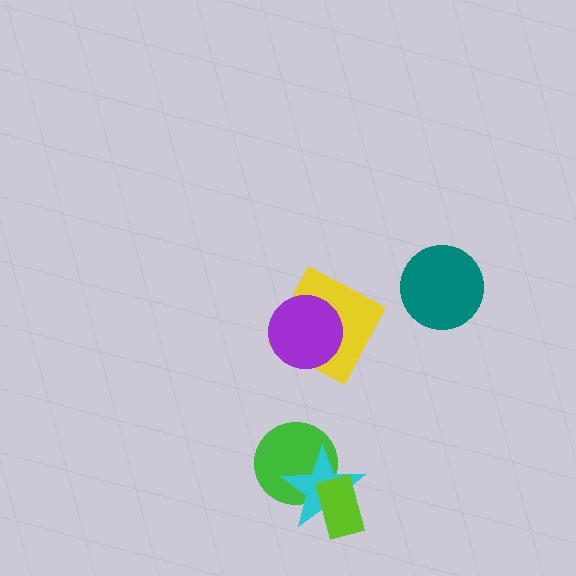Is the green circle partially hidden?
Yes, it is partially covered by another shape.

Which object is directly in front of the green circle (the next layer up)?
The cyan star is directly in front of the green circle.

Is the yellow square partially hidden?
Yes, it is partially covered by another shape.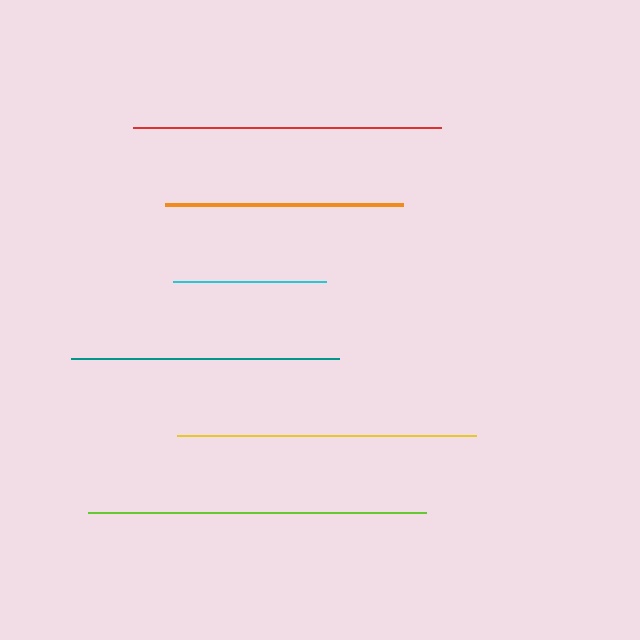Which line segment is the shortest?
The cyan line is the shortest at approximately 153 pixels.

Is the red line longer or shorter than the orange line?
The red line is longer than the orange line.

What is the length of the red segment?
The red segment is approximately 308 pixels long.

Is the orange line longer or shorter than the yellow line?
The yellow line is longer than the orange line.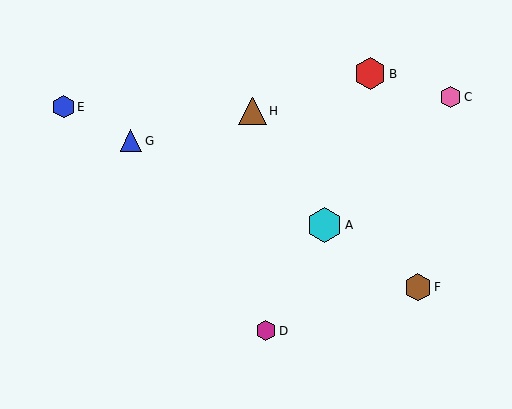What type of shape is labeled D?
Shape D is a magenta hexagon.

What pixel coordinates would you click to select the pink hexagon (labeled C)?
Click at (450, 97) to select the pink hexagon C.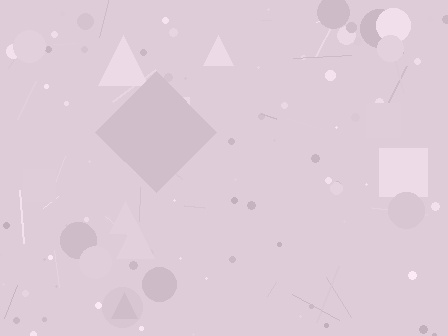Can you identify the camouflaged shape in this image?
The camouflaged shape is a diamond.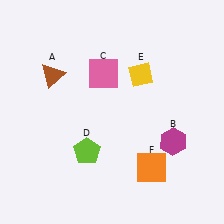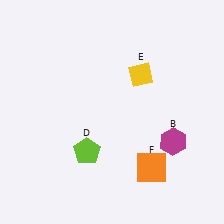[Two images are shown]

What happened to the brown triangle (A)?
The brown triangle (A) was removed in Image 2. It was in the top-left area of Image 1.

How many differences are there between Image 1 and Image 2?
There are 2 differences between the two images.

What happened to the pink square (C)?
The pink square (C) was removed in Image 2. It was in the top-left area of Image 1.